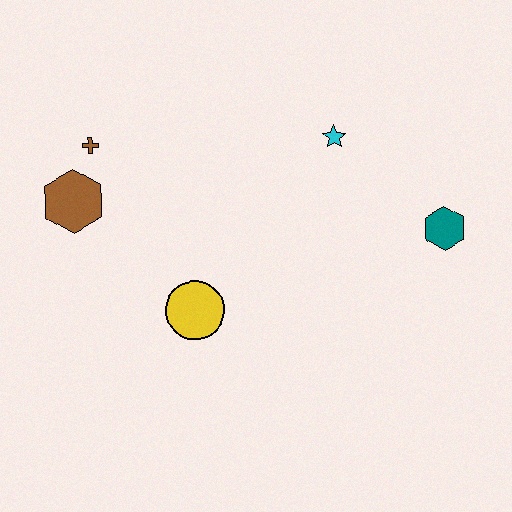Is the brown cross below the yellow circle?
No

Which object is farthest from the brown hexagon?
The teal hexagon is farthest from the brown hexagon.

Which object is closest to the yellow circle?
The brown hexagon is closest to the yellow circle.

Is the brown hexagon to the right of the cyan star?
No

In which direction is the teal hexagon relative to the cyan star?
The teal hexagon is to the right of the cyan star.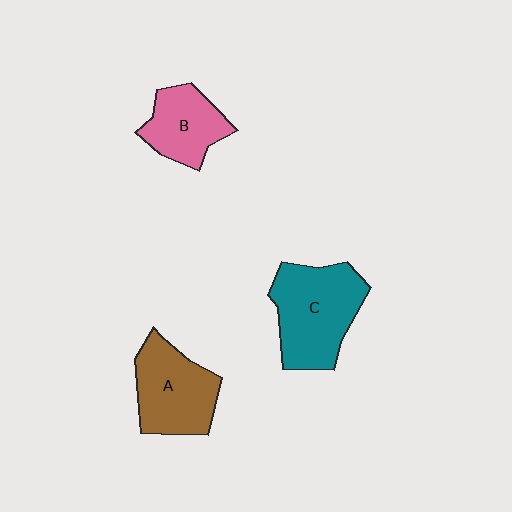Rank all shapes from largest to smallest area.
From largest to smallest: C (teal), A (brown), B (pink).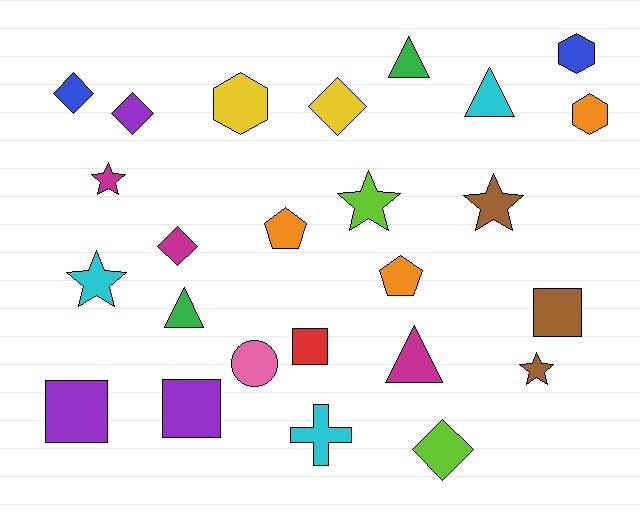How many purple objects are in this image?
There are 3 purple objects.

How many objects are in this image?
There are 25 objects.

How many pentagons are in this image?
There are 2 pentagons.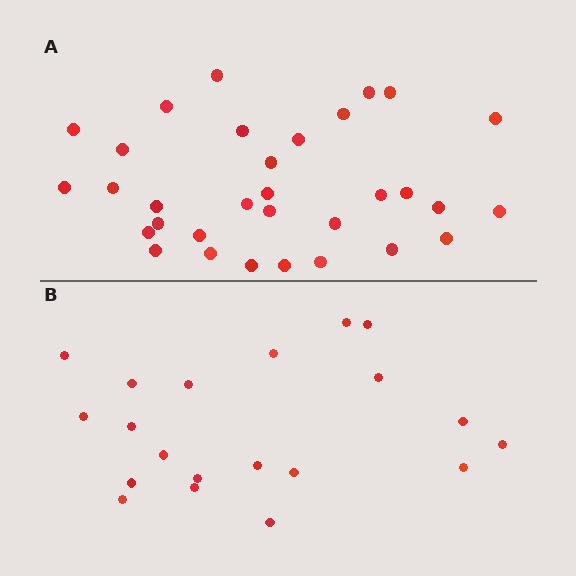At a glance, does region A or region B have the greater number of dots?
Region A (the top region) has more dots.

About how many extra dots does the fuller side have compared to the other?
Region A has roughly 12 or so more dots than region B.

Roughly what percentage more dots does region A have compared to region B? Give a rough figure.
About 60% more.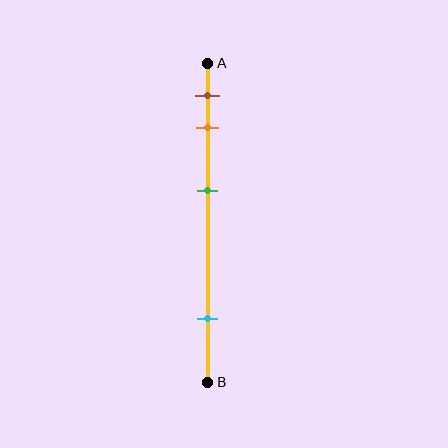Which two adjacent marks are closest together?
The brown and orange marks are the closest adjacent pair.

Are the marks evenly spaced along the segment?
No, the marks are not evenly spaced.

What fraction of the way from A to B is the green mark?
The green mark is approximately 40% (0.4) of the way from A to B.